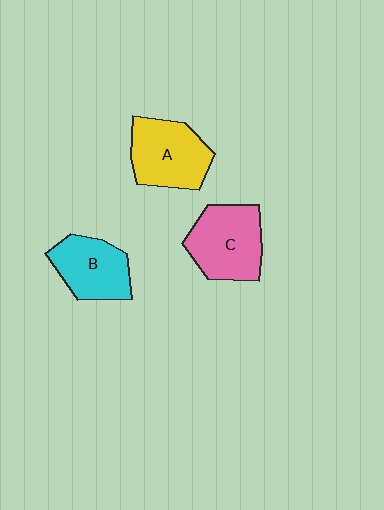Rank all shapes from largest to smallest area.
From largest to smallest: C (pink), A (yellow), B (cyan).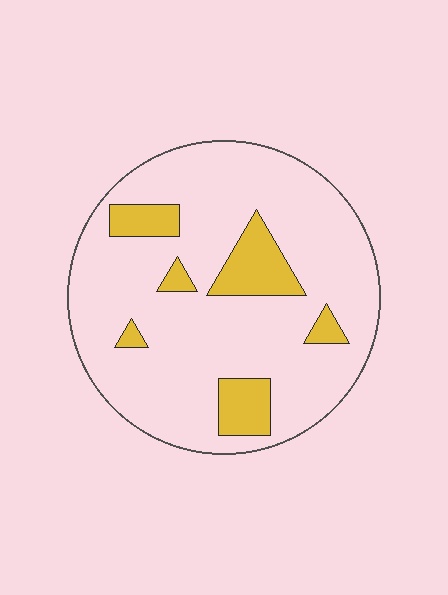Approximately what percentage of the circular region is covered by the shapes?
Approximately 15%.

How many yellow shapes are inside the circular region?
6.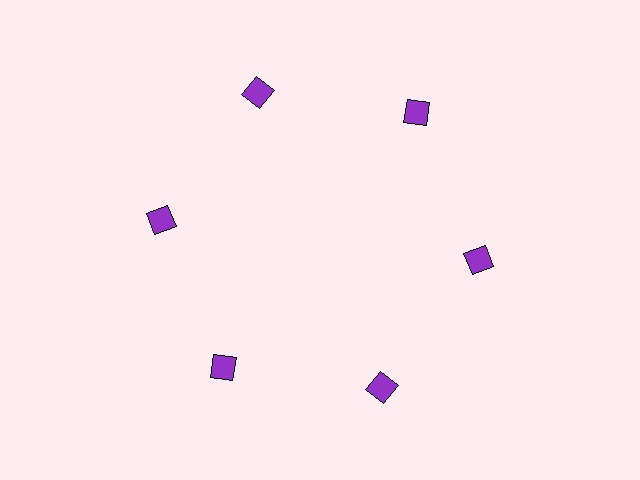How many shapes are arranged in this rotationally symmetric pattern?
There are 6 shapes, arranged in 6 groups of 1.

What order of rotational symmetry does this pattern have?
This pattern has 6-fold rotational symmetry.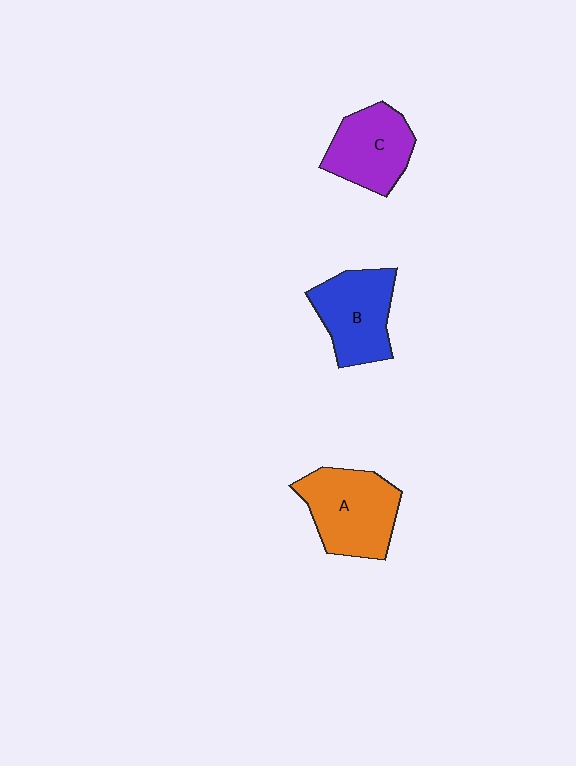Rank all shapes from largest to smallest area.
From largest to smallest: A (orange), B (blue), C (purple).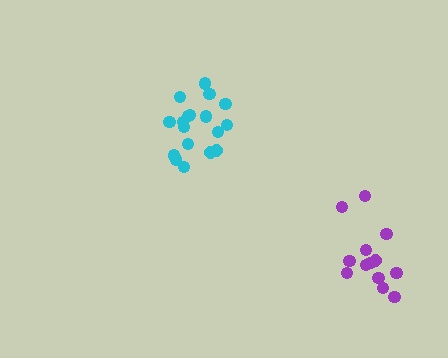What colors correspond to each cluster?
The clusters are colored: cyan, purple.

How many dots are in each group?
Group 1: 18 dots, Group 2: 13 dots (31 total).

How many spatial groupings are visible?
There are 2 spatial groupings.